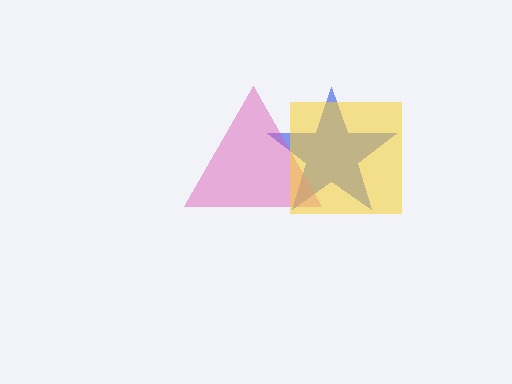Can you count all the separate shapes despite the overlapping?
Yes, there are 3 separate shapes.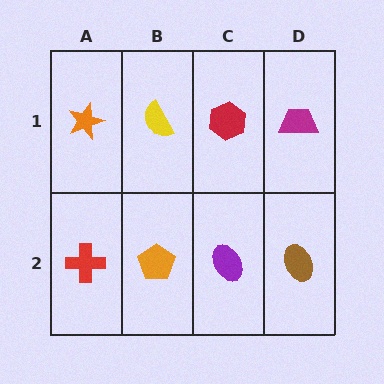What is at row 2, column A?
A red cross.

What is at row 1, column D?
A magenta trapezoid.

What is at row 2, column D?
A brown ellipse.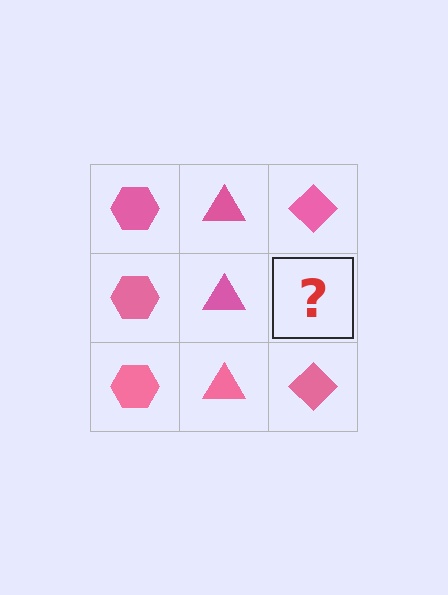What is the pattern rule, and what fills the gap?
The rule is that each column has a consistent shape. The gap should be filled with a pink diamond.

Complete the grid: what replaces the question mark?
The question mark should be replaced with a pink diamond.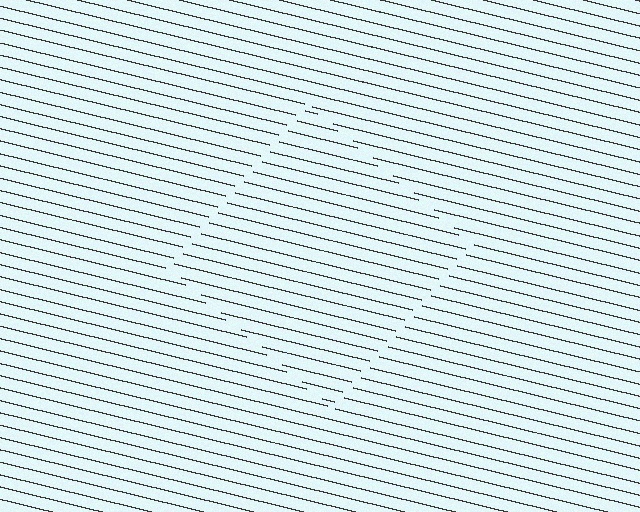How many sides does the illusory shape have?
4 sides — the line-ends trace a square.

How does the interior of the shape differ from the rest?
The interior of the shape contains the same grating, shifted by half a period — the contour is defined by the phase discontinuity where line-ends from the inner and outer gratings abut.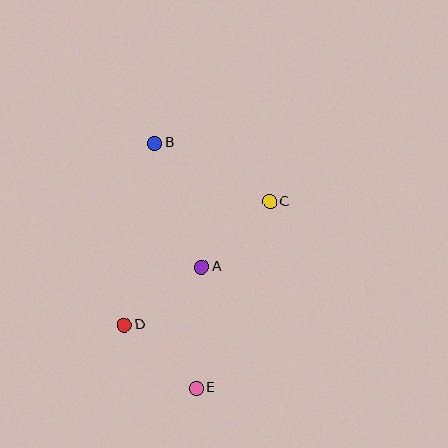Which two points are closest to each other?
Points A and C are closest to each other.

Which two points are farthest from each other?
Points B and E are farthest from each other.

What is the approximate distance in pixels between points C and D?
The distance between C and D is approximately 191 pixels.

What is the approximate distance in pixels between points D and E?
The distance between D and E is approximately 96 pixels.